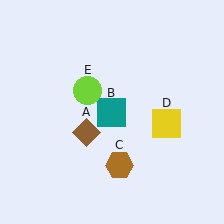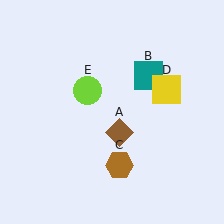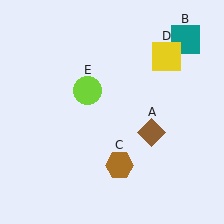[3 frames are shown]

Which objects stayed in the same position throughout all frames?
Brown hexagon (object C) and lime circle (object E) remained stationary.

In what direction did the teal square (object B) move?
The teal square (object B) moved up and to the right.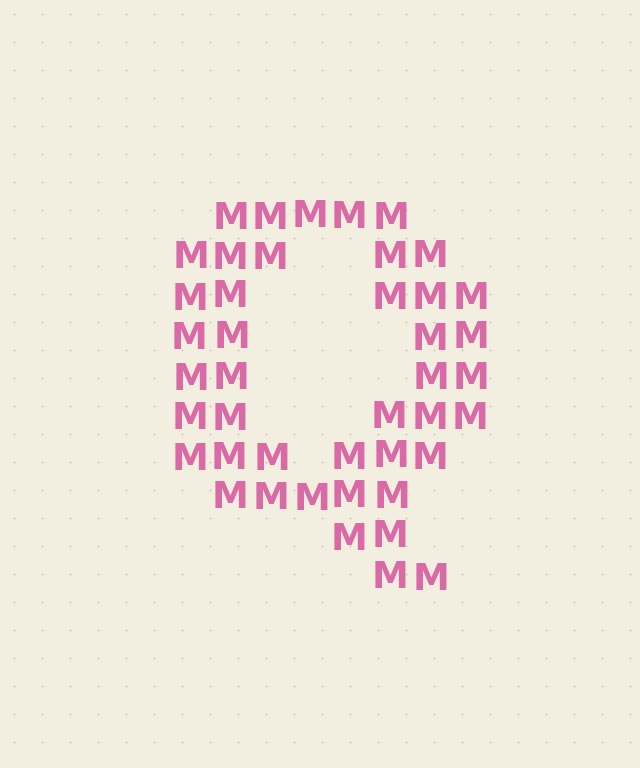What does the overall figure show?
The overall figure shows the letter Q.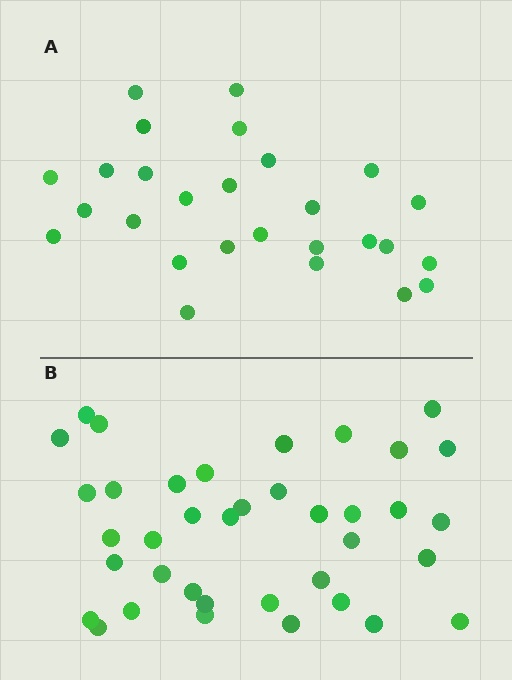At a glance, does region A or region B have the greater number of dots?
Region B (the bottom region) has more dots.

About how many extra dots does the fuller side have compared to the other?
Region B has roughly 12 or so more dots than region A.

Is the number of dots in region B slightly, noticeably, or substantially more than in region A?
Region B has noticeably more, but not dramatically so. The ratio is roughly 1.4 to 1.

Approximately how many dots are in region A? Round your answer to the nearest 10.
About 30 dots. (The exact count is 27, which rounds to 30.)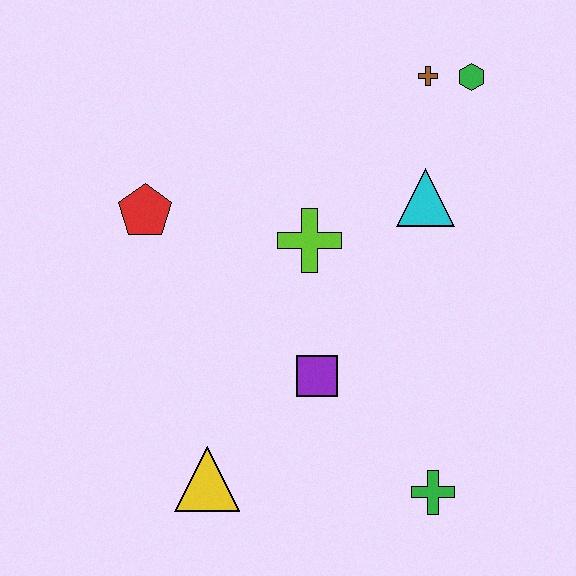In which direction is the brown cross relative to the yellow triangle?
The brown cross is above the yellow triangle.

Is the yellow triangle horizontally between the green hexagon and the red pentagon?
Yes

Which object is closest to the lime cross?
The cyan triangle is closest to the lime cross.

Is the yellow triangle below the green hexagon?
Yes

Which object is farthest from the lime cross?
The green cross is farthest from the lime cross.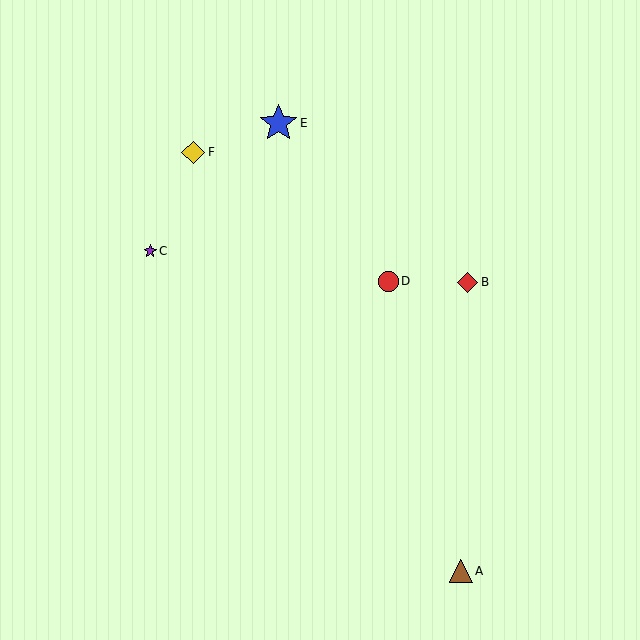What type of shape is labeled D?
Shape D is a red circle.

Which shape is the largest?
The blue star (labeled E) is the largest.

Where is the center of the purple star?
The center of the purple star is at (150, 251).